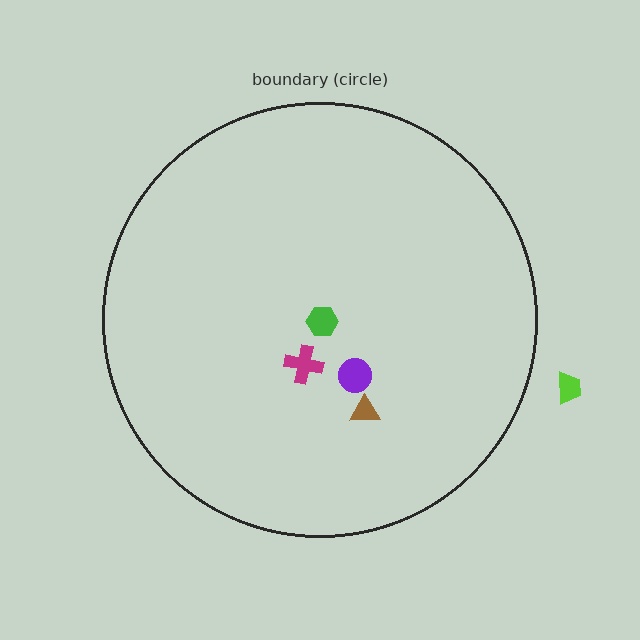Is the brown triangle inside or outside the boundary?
Inside.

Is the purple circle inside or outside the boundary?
Inside.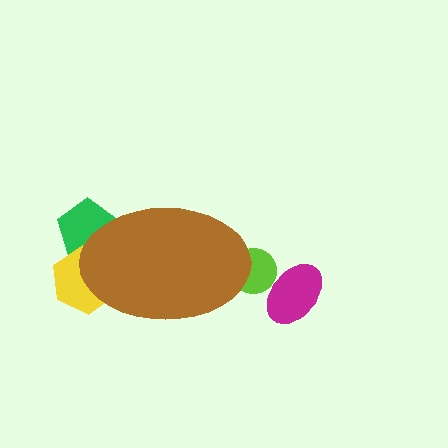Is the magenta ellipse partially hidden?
No, the magenta ellipse is fully visible.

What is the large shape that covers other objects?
A brown ellipse.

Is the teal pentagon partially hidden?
Yes, the teal pentagon is partially hidden behind the brown ellipse.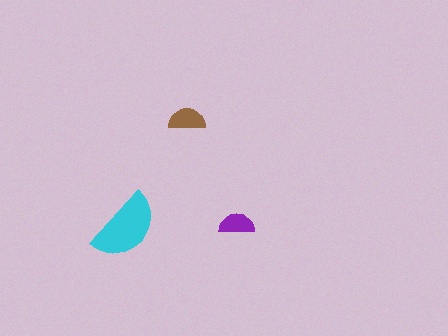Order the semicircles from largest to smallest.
the cyan one, the brown one, the purple one.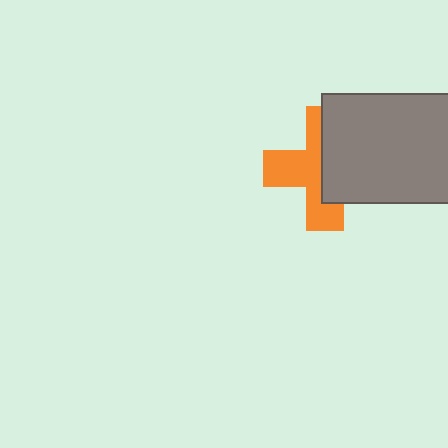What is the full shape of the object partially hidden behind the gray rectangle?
The partially hidden object is an orange cross.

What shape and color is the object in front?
The object in front is a gray rectangle.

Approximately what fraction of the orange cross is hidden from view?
Roughly 48% of the orange cross is hidden behind the gray rectangle.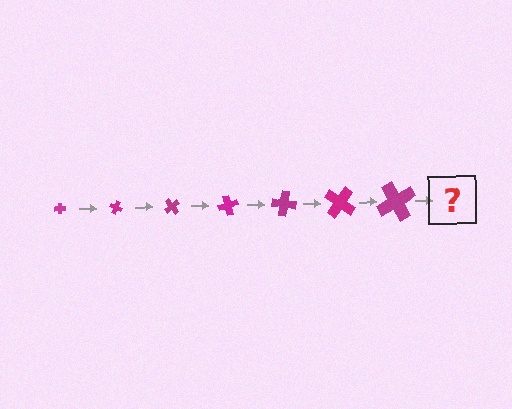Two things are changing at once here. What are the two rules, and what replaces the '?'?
The two rules are that the cross grows larger each step and it rotates 25 degrees each step. The '?' should be a cross, larger than the previous one and rotated 175 degrees from the start.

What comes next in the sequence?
The next element should be a cross, larger than the previous one and rotated 175 degrees from the start.